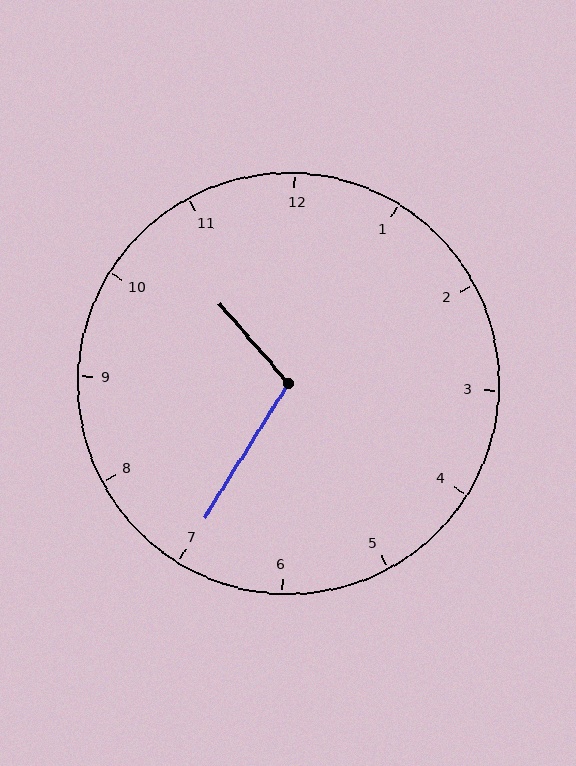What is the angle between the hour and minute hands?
Approximately 108 degrees.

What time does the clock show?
10:35.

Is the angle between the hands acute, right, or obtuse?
It is obtuse.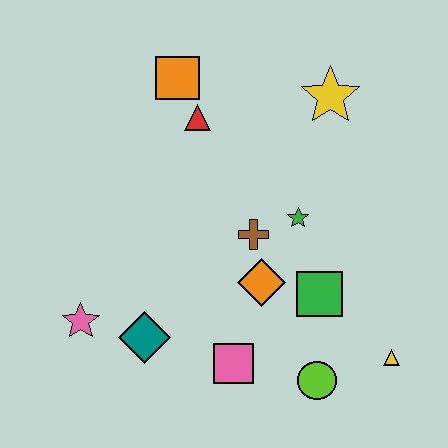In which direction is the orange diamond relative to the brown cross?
The orange diamond is below the brown cross.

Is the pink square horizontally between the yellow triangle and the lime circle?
No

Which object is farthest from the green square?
The orange square is farthest from the green square.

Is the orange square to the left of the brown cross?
Yes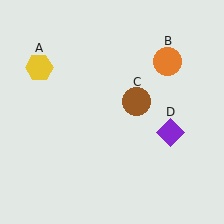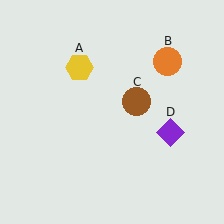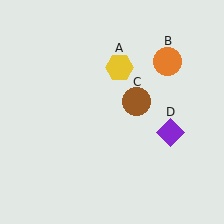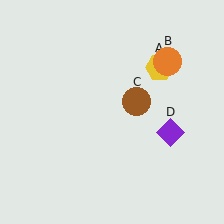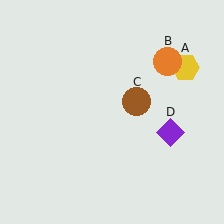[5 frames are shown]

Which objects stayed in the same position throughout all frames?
Orange circle (object B) and brown circle (object C) and purple diamond (object D) remained stationary.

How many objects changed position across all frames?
1 object changed position: yellow hexagon (object A).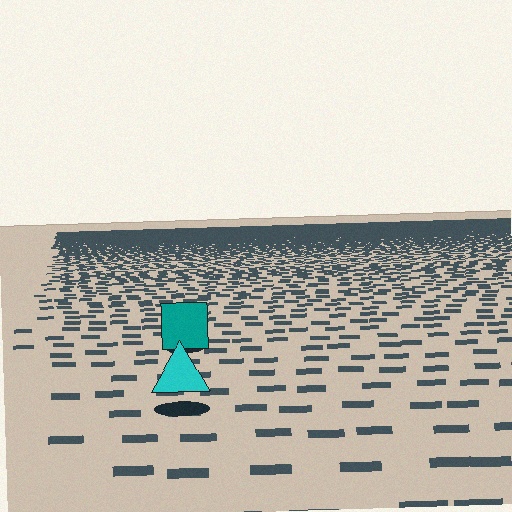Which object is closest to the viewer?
The cyan triangle is closest. The texture marks near it are larger and more spread out.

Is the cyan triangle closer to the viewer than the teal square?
Yes. The cyan triangle is closer — you can tell from the texture gradient: the ground texture is coarser near it.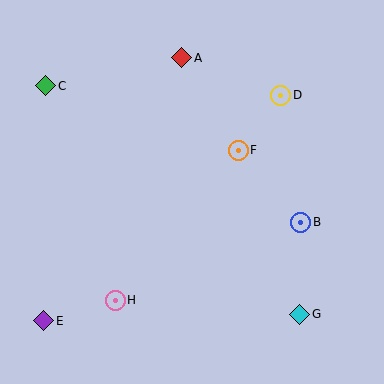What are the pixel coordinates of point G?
Point G is at (300, 314).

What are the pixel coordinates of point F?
Point F is at (238, 150).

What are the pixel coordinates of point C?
Point C is at (46, 86).